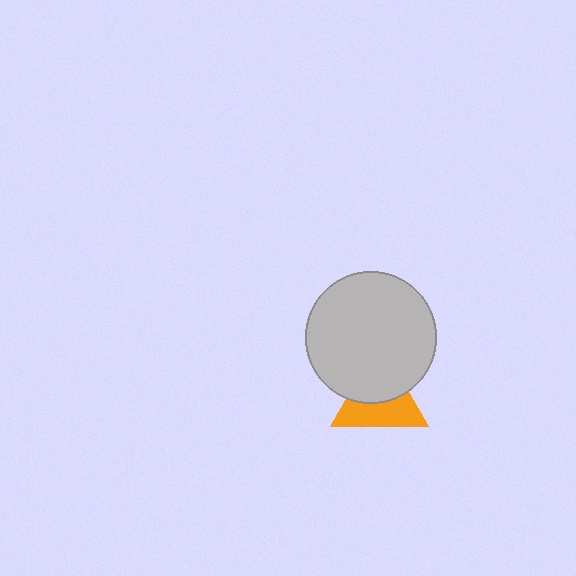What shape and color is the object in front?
The object in front is a light gray circle.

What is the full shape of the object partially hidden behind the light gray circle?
The partially hidden object is an orange triangle.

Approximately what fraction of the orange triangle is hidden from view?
Roughly 48% of the orange triangle is hidden behind the light gray circle.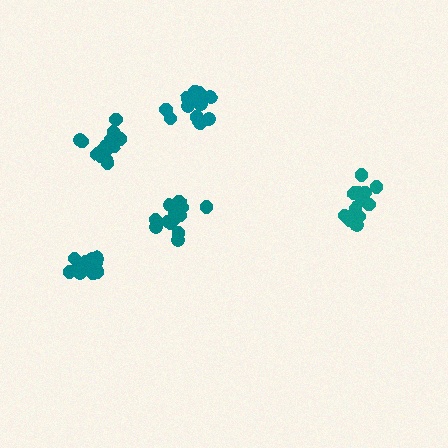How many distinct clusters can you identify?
There are 5 distinct clusters.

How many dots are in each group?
Group 1: 14 dots, Group 2: 15 dots, Group 3: 14 dots, Group 4: 19 dots, Group 5: 19 dots (81 total).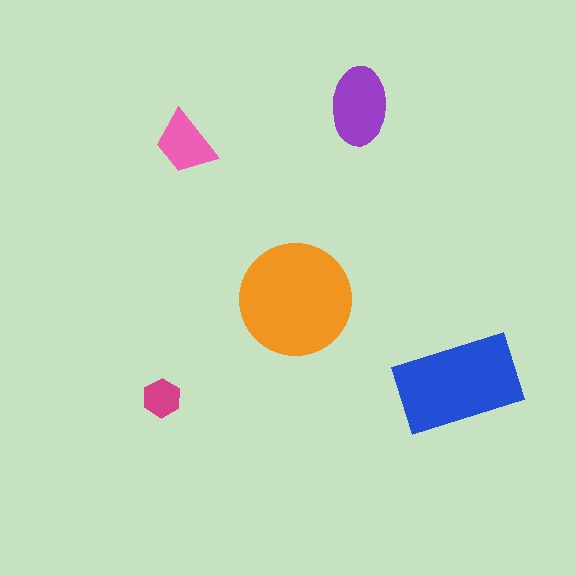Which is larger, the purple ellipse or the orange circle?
The orange circle.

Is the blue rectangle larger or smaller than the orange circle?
Smaller.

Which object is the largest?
The orange circle.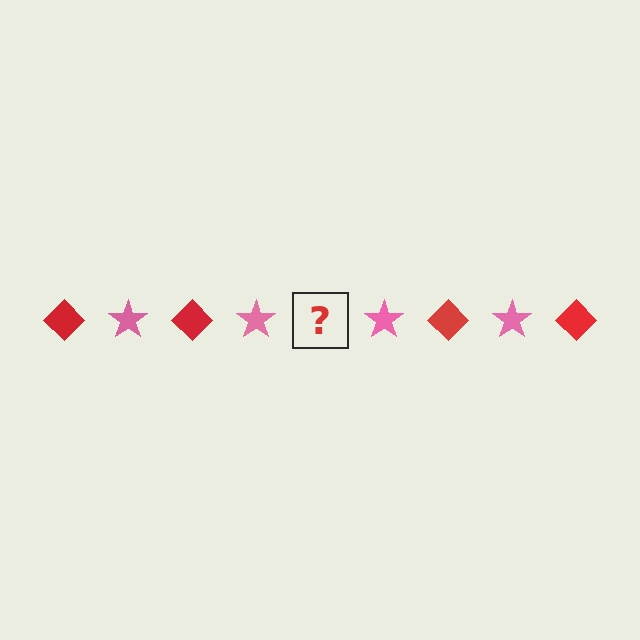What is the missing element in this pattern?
The missing element is a red diamond.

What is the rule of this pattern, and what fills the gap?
The rule is that the pattern alternates between red diamond and pink star. The gap should be filled with a red diamond.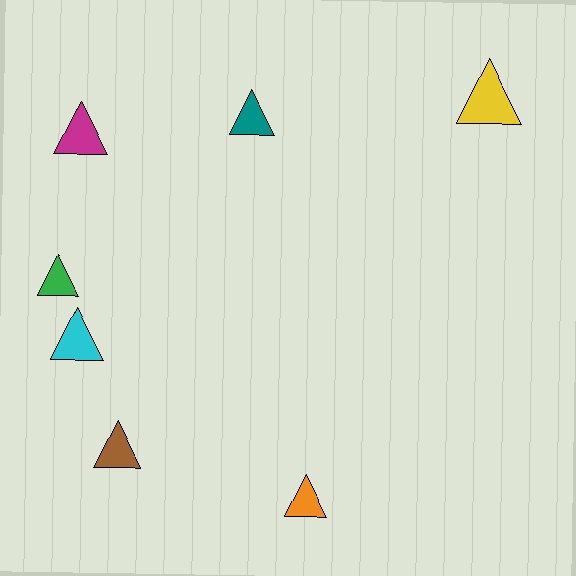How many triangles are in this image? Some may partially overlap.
There are 7 triangles.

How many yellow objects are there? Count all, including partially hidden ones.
There is 1 yellow object.